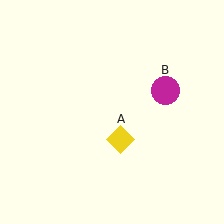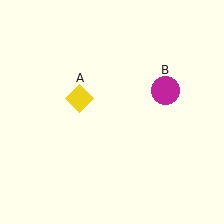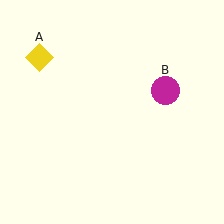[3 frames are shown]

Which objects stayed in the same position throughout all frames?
Magenta circle (object B) remained stationary.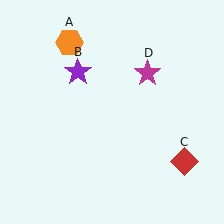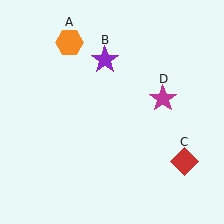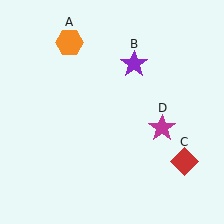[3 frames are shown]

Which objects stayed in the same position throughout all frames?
Orange hexagon (object A) and red diamond (object C) remained stationary.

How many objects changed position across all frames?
2 objects changed position: purple star (object B), magenta star (object D).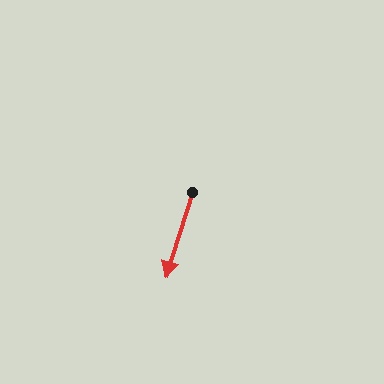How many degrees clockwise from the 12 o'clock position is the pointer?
Approximately 197 degrees.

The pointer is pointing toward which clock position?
Roughly 7 o'clock.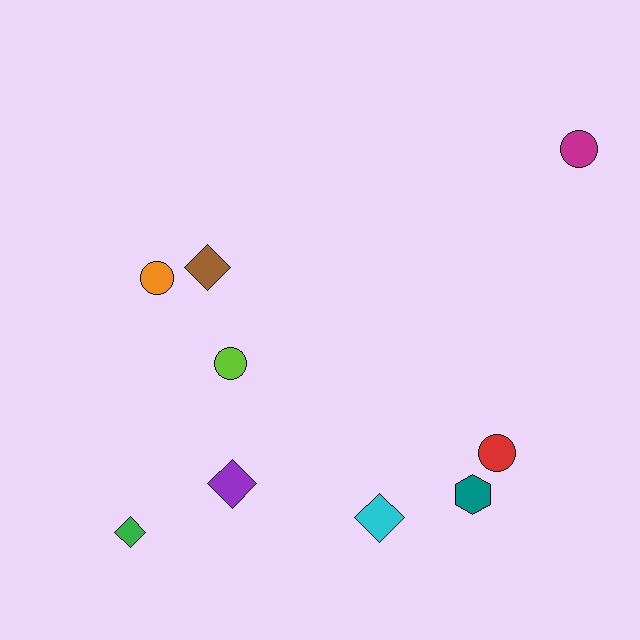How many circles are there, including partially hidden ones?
There are 4 circles.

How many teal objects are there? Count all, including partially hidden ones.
There is 1 teal object.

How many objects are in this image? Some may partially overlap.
There are 9 objects.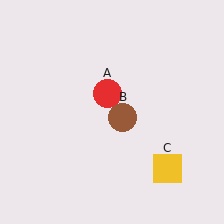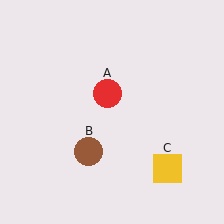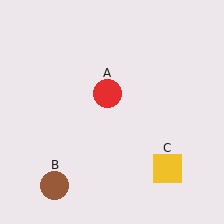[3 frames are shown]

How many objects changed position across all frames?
1 object changed position: brown circle (object B).